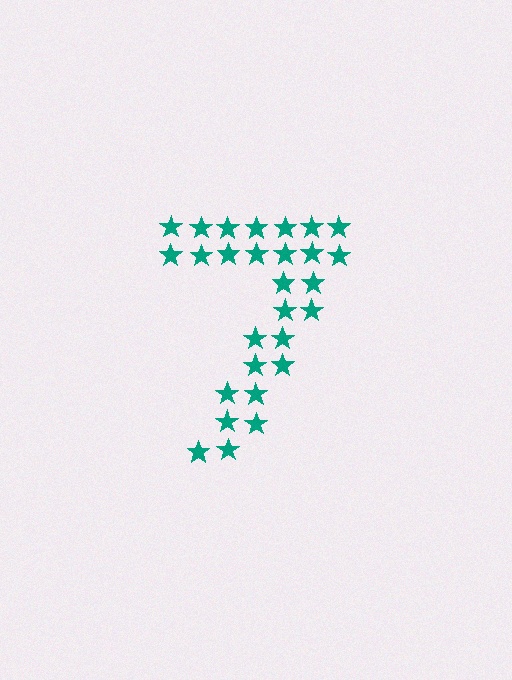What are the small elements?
The small elements are stars.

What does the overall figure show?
The overall figure shows the digit 7.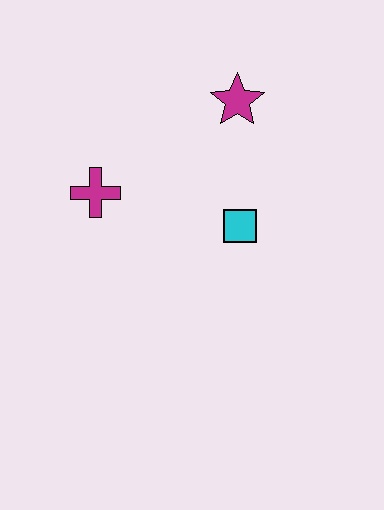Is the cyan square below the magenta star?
Yes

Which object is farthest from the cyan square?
The magenta cross is farthest from the cyan square.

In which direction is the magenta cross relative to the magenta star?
The magenta cross is to the left of the magenta star.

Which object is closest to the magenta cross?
The cyan square is closest to the magenta cross.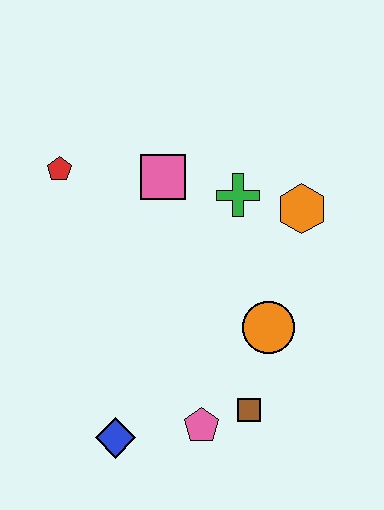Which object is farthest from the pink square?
The blue diamond is farthest from the pink square.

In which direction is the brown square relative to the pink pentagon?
The brown square is to the right of the pink pentagon.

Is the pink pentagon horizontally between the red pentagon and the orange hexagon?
Yes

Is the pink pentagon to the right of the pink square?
Yes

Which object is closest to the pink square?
The green cross is closest to the pink square.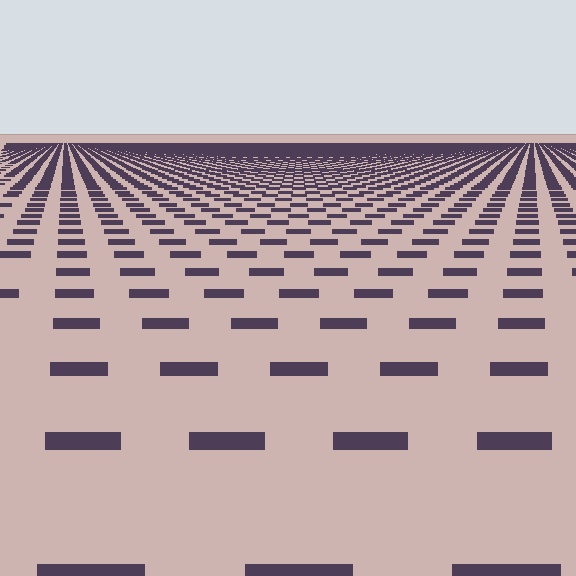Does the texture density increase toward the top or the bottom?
Density increases toward the top.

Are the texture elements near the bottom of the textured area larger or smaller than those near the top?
Larger. Near the bottom, elements are closer to the viewer and appear at a bigger on-screen size.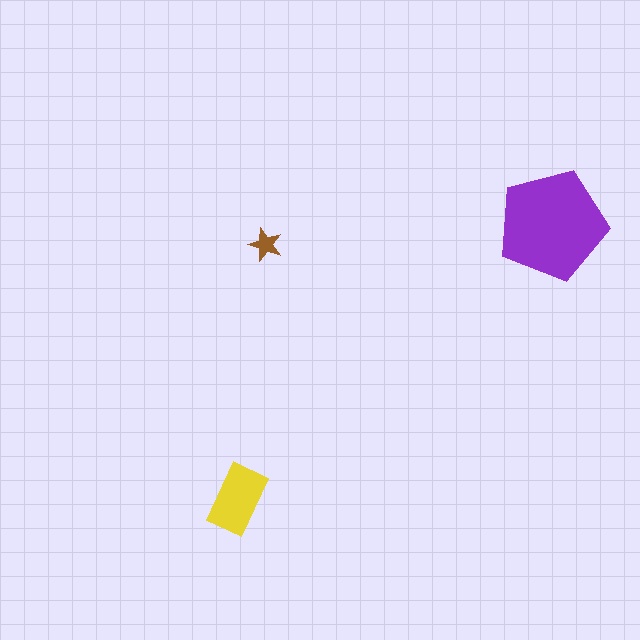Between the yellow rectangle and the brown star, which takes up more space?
The yellow rectangle.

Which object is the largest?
The purple pentagon.